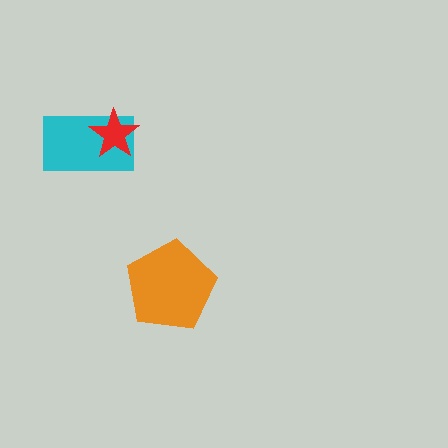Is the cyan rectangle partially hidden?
Yes, it is partially covered by another shape.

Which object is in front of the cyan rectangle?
The red star is in front of the cyan rectangle.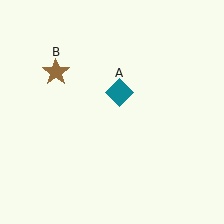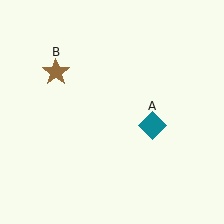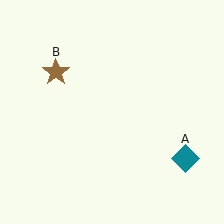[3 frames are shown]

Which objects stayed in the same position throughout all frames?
Brown star (object B) remained stationary.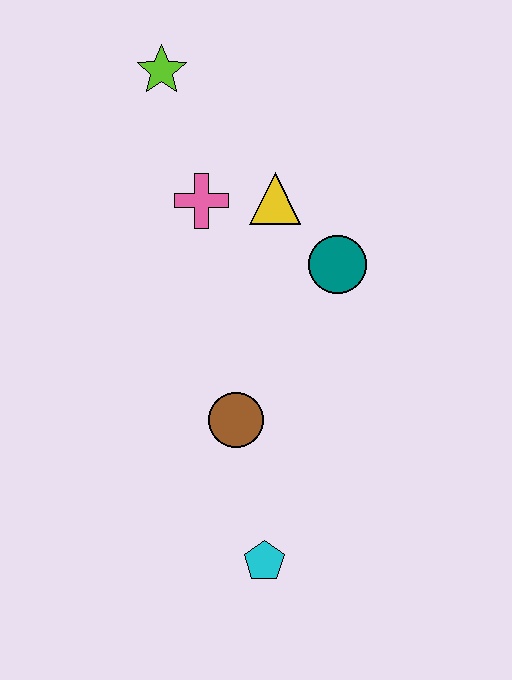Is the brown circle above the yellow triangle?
No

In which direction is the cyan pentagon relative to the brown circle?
The cyan pentagon is below the brown circle.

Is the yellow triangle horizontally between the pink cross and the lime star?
No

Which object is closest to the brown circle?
The cyan pentagon is closest to the brown circle.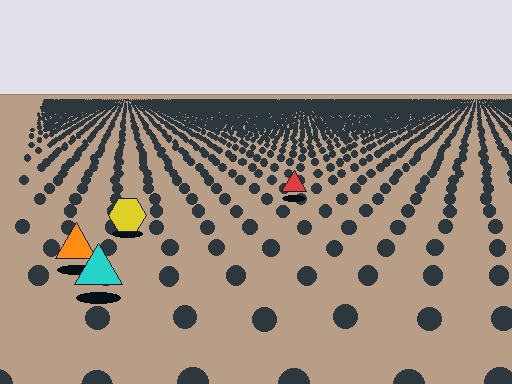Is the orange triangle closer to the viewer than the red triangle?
Yes. The orange triangle is closer — you can tell from the texture gradient: the ground texture is coarser near it.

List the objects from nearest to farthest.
From nearest to farthest: the cyan triangle, the orange triangle, the yellow hexagon, the red triangle.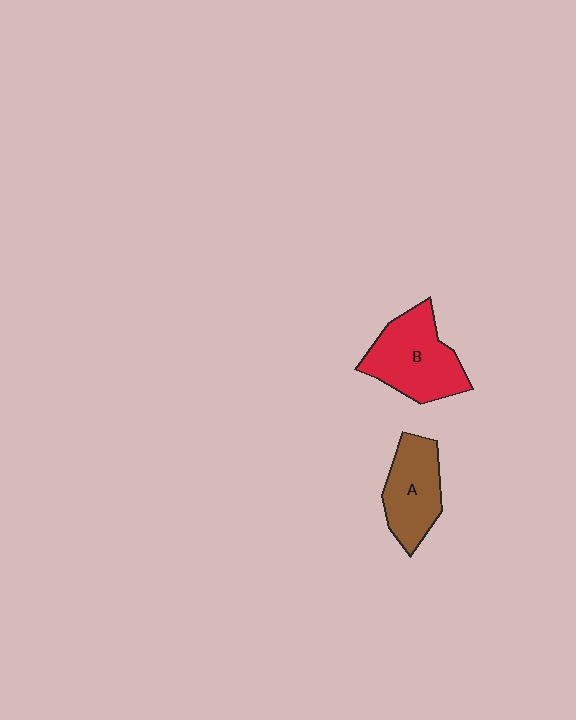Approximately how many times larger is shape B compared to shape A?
Approximately 1.3 times.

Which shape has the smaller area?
Shape A (brown).